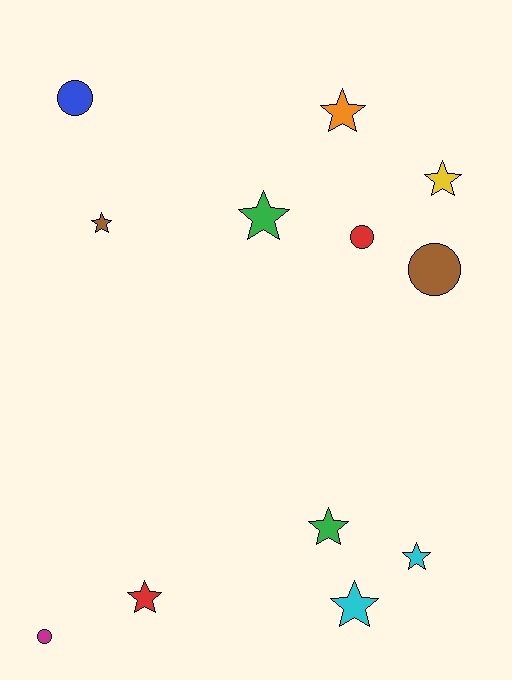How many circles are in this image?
There are 4 circles.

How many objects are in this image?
There are 12 objects.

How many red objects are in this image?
There are 2 red objects.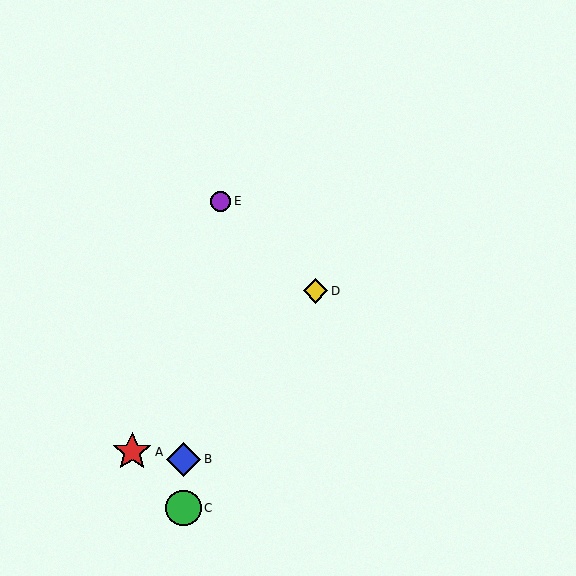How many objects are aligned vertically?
2 objects (B, C) are aligned vertically.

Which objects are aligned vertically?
Objects B, C are aligned vertically.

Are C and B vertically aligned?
Yes, both are at x≈184.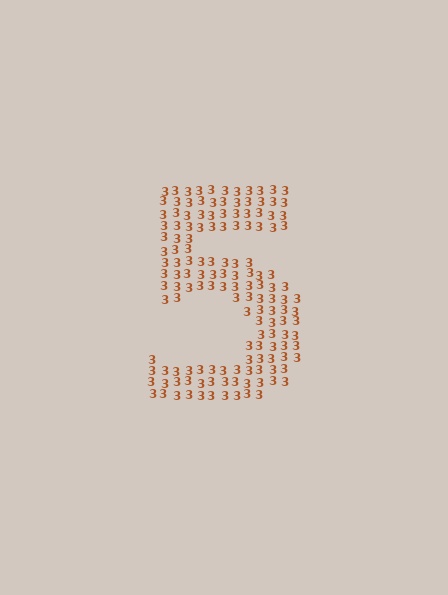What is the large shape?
The large shape is the digit 5.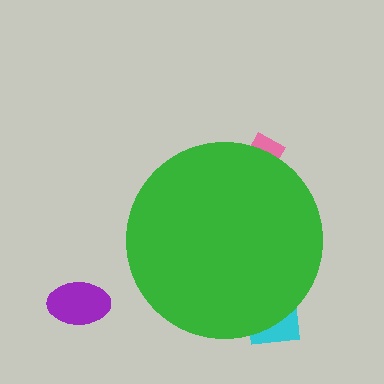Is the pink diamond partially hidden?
Yes, the pink diamond is partially hidden behind the green circle.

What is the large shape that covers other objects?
A green circle.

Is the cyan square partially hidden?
Yes, the cyan square is partially hidden behind the green circle.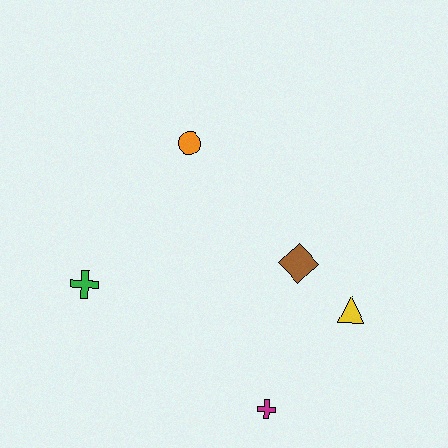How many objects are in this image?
There are 5 objects.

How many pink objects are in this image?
There are no pink objects.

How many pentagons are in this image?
There are no pentagons.